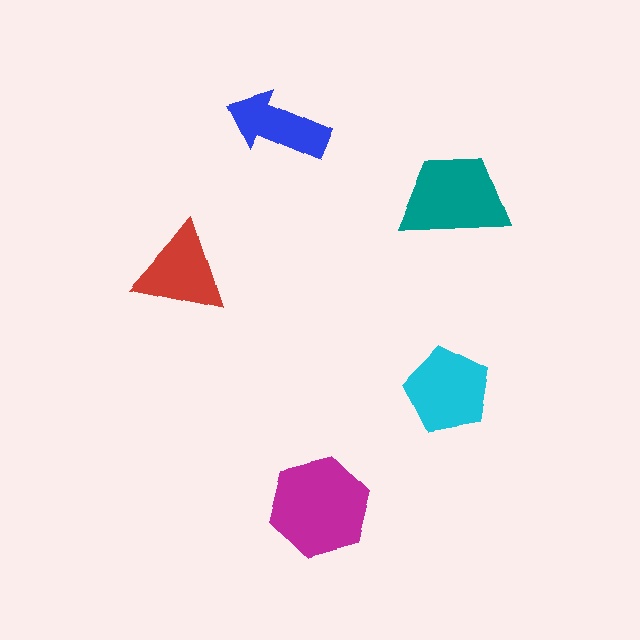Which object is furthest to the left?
The red triangle is leftmost.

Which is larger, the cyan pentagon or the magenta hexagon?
The magenta hexagon.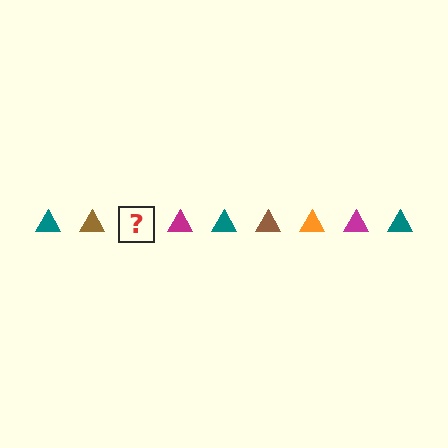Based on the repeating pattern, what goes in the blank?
The blank should be an orange triangle.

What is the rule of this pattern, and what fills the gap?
The rule is that the pattern cycles through teal, brown, orange, magenta triangles. The gap should be filled with an orange triangle.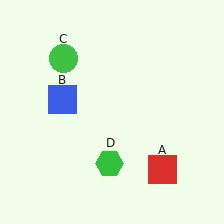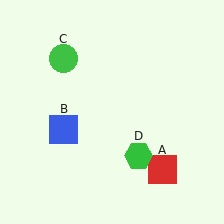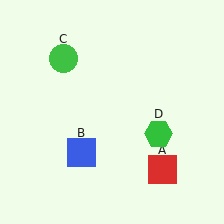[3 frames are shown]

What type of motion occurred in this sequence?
The blue square (object B), green hexagon (object D) rotated counterclockwise around the center of the scene.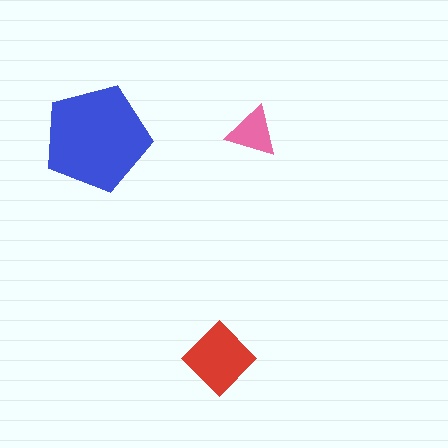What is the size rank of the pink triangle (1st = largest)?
3rd.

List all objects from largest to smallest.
The blue pentagon, the red diamond, the pink triangle.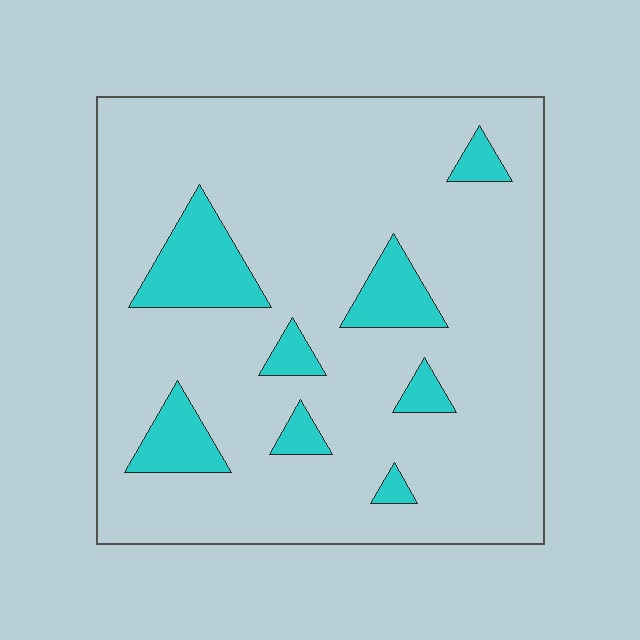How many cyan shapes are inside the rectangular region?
8.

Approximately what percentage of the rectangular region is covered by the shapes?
Approximately 15%.